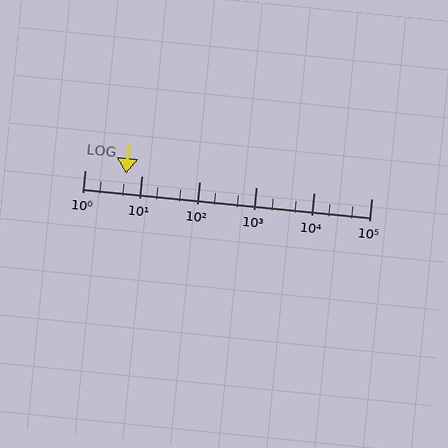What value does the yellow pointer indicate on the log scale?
The pointer indicates approximately 5.2.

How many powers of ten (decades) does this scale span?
The scale spans 5 decades, from 1 to 100000.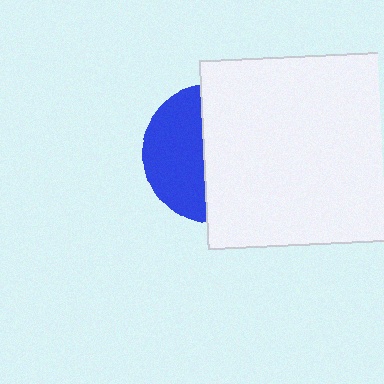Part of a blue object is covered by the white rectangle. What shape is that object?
It is a circle.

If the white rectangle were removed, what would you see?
You would see the complete blue circle.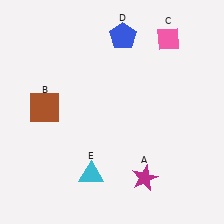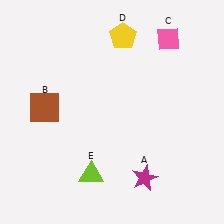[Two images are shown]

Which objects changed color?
D changed from blue to yellow. E changed from cyan to lime.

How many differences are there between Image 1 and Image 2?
There are 2 differences between the two images.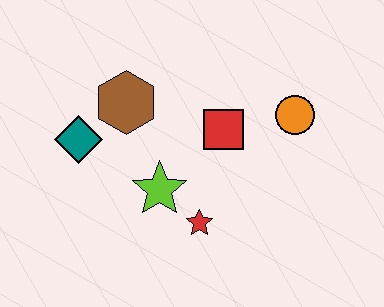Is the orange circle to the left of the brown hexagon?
No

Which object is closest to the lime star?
The red star is closest to the lime star.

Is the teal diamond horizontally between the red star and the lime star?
No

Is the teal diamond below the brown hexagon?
Yes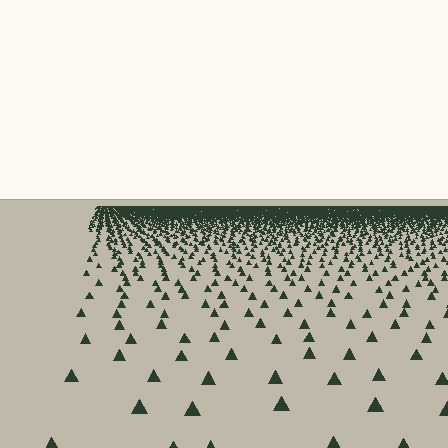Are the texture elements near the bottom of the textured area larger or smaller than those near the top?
Larger. Near the bottom, elements are closer to the viewer and appear at a bigger on-screen size.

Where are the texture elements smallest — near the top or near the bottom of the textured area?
Near the top.